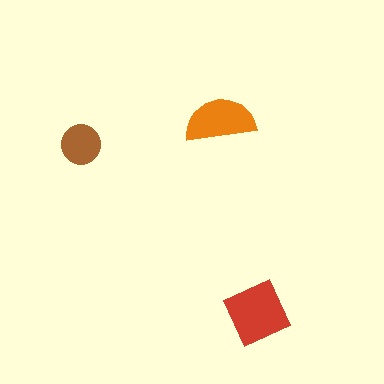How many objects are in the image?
There are 3 objects in the image.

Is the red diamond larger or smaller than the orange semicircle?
Larger.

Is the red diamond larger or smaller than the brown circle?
Larger.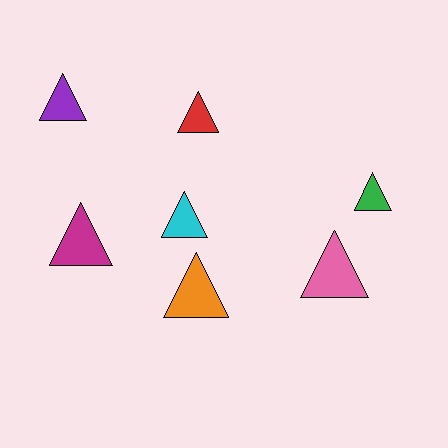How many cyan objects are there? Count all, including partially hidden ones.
There is 1 cyan object.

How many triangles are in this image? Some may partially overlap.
There are 7 triangles.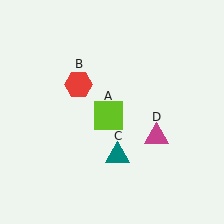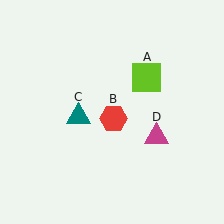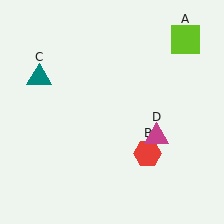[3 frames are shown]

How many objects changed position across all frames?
3 objects changed position: lime square (object A), red hexagon (object B), teal triangle (object C).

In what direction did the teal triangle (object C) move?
The teal triangle (object C) moved up and to the left.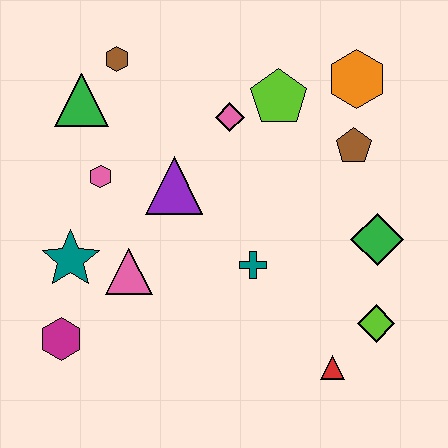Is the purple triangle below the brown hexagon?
Yes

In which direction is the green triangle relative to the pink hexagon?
The green triangle is above the pink hexagon.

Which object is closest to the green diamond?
The lime diamond is closest to the green diamond.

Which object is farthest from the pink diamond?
The magenta hexagon is farthest from the pink diamond.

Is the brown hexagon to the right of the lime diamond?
No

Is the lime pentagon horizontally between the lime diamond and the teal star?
Yes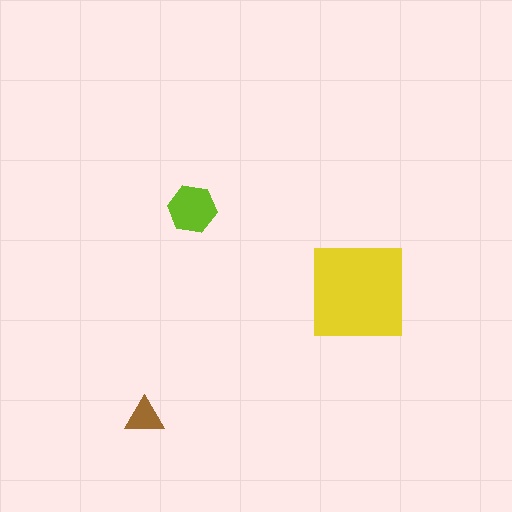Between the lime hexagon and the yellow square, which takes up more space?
The yellow square.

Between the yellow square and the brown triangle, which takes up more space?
The yellow square.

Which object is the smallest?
The brown triangle.